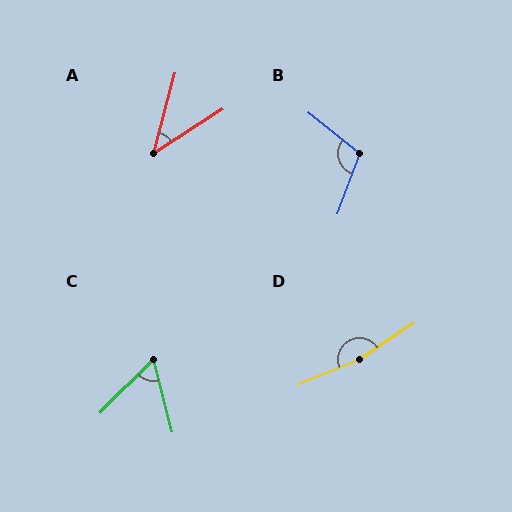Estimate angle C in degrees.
Approximately 59 degrees.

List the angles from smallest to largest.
A (42°), C (59°), B (108°), D (168°).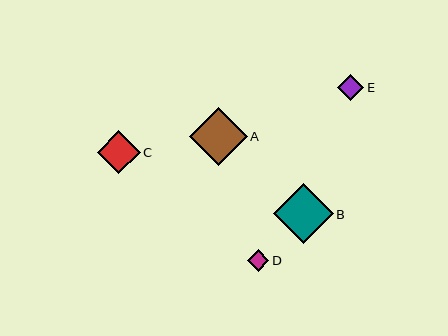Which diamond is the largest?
Diamond B is the largest with a size of approximately 60 pixels.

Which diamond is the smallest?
Diamond D is the smallest with a size of approximately 22 pixels.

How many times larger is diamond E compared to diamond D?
Diamond E is approximately 1.2 times the size of diamond D.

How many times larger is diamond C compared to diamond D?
Diamond C is approximately 2.0 times the size of diamond D.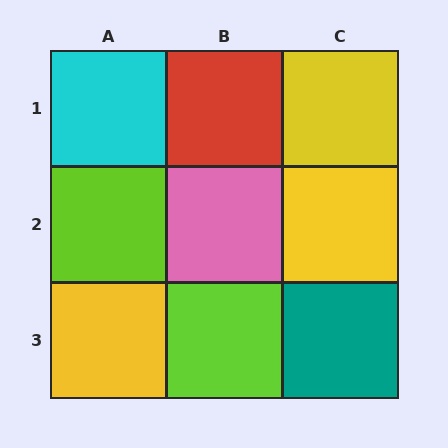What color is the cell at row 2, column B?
Pink.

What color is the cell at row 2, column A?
Lime.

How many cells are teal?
1 cell is teal.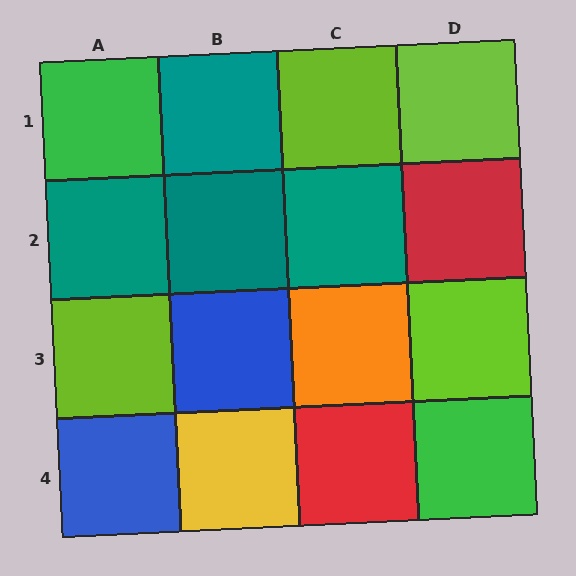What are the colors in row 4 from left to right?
Blue, yellow, red, green.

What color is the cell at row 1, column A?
Green.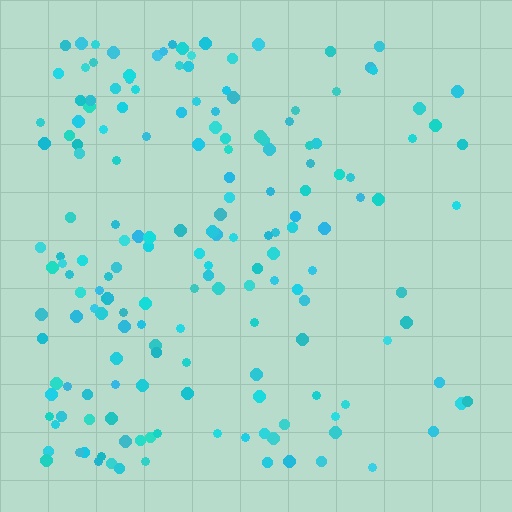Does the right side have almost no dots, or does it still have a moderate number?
Still a moderate number, just noticeably fewer than the left.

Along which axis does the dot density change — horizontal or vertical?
Horizontal.